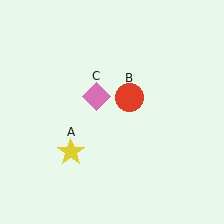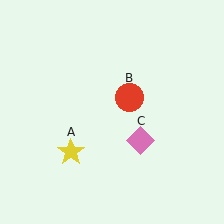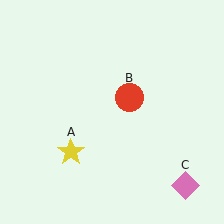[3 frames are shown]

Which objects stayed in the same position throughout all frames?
Yellow star (object A) and red circle (object B) remained stationary.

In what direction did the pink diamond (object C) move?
The pink diamond (object C) moved down and to the right.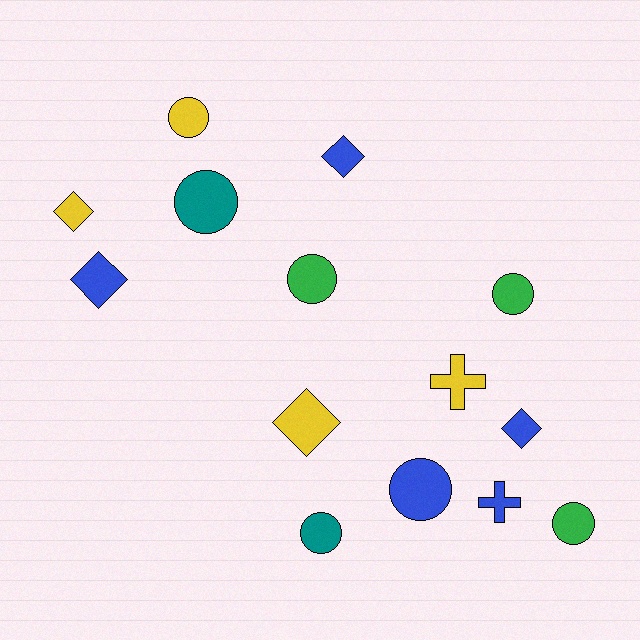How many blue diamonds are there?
There are 3 blue diamonds.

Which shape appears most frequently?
Circle, with 7 objects.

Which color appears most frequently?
Blue, with 5 objects.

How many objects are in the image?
There are 14 objects.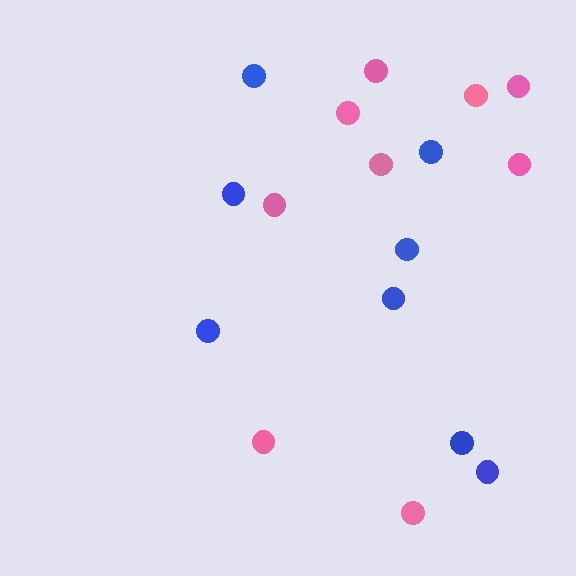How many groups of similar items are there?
There are 2 groups: one group of pink circles (9) and one group of blue circles (8).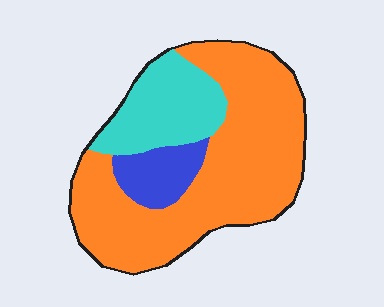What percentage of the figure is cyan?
Cyan covers 22% of the figure.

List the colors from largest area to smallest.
From largest to smallest: orange, cyan, blue.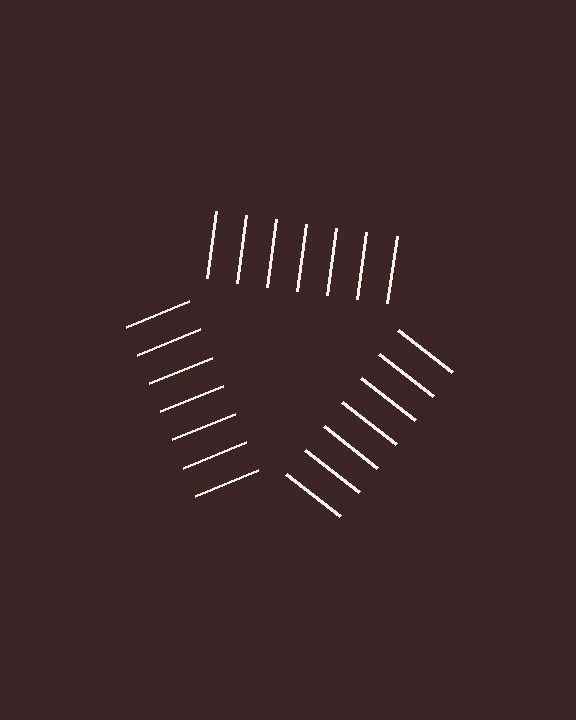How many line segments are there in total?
21 — 7 along each of the 3 edges.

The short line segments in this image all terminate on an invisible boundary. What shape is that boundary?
An illusory triangle — the line segments terminate on its edges but no continuous stroke is drawn.